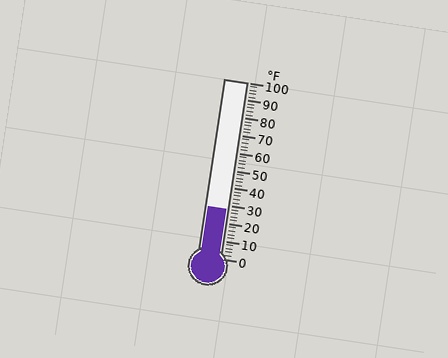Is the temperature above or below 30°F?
The temperature is below 30°F.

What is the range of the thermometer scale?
The thermometer scale ranges from 0°F to 100°F.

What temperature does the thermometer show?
The thermometer shows approximately 28°F.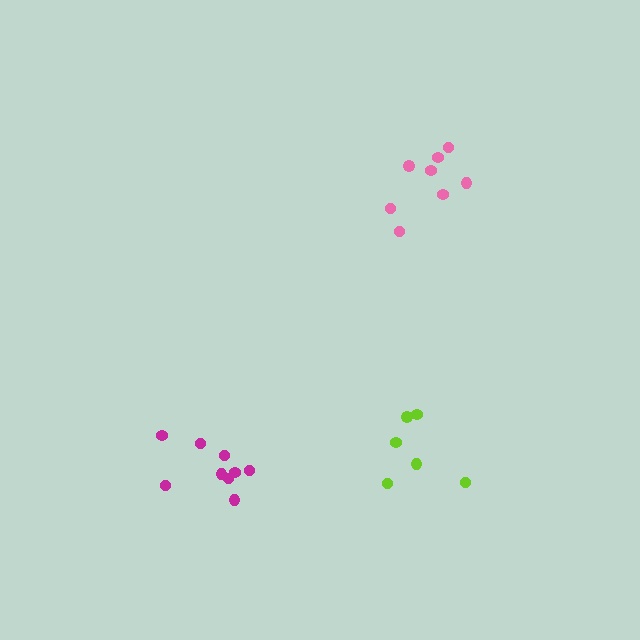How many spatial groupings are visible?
There are 3 spatial groupings.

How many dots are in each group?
Group 1: 9 dots, Group 2: 6 dots, Group 3: 8 dots (23 total).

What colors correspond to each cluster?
The clusters are colored: magenta, lime, pink.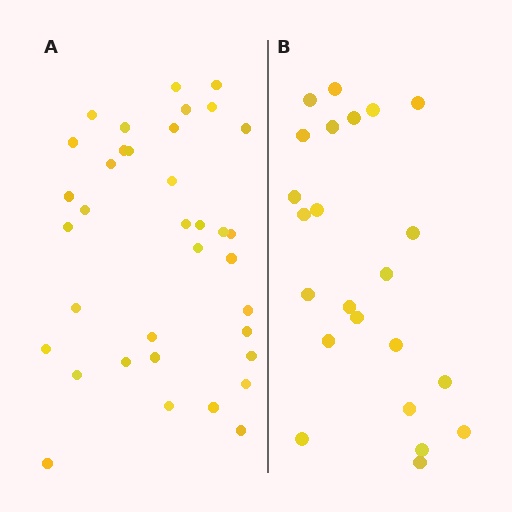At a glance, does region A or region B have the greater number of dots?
Region A (the left region) has more dots.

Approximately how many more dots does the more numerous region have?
Region A has approximately 15 more dots than region B.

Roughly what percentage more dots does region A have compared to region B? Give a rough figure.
About 55% more.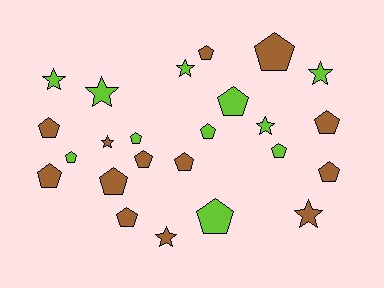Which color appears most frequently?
Brown, with 13 objects.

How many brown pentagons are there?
There are 10 brown pentagons.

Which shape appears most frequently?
Pentagon, with 16 objects.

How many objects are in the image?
There are 24 objects.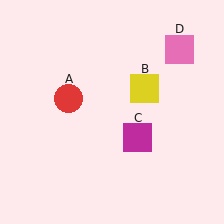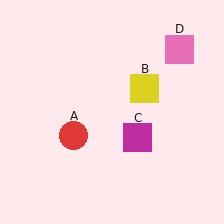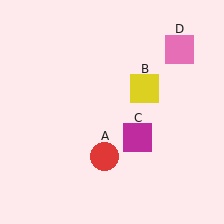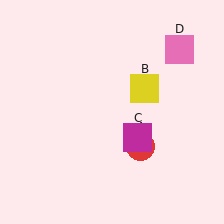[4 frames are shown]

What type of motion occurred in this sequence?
The red circle (object A) rotated counterclockwise around the center of the scene.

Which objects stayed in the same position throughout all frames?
Yellow square (object B) and magenta square (object C) and pink square (object D) remained stationary.